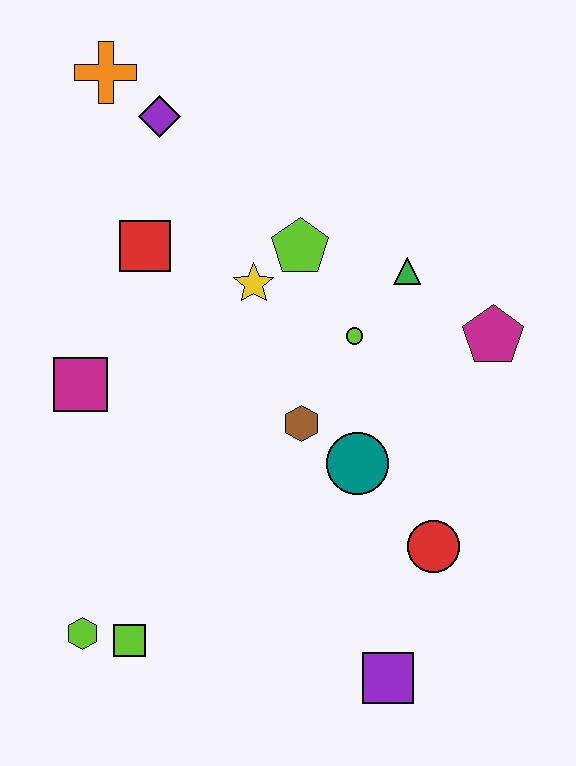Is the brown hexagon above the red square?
No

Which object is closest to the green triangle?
The lime circle is closest to the green triangle.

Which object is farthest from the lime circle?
The lime hexagon is farthest from the lime circle.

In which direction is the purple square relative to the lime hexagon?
The purple square is to the right of the lime hexagon.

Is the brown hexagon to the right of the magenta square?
Yes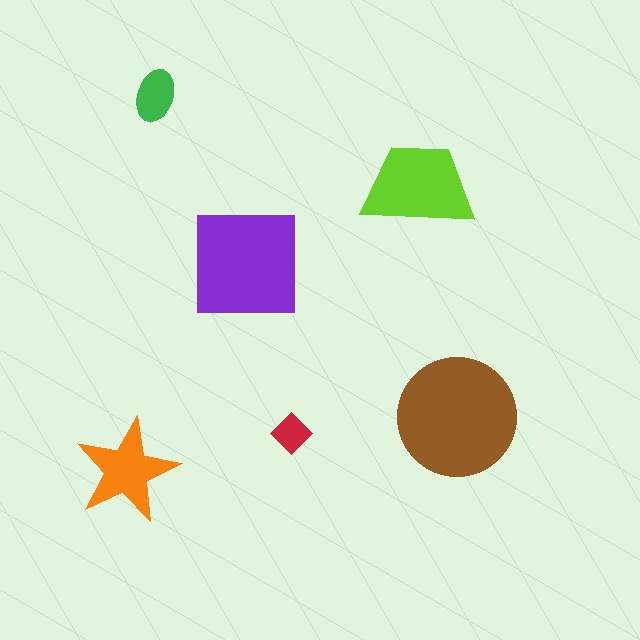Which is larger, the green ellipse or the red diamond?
The green ellipse.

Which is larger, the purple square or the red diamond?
The purple square.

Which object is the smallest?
The red diamond.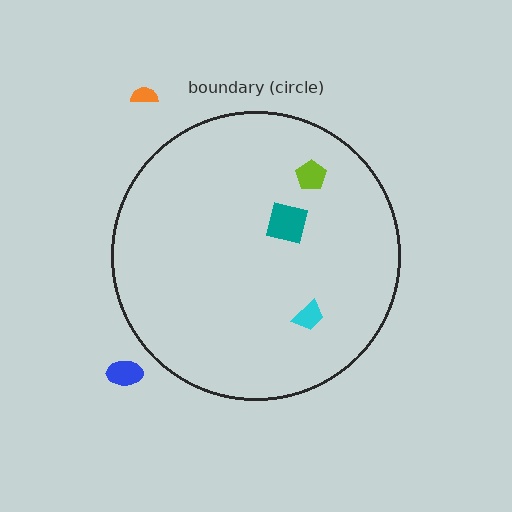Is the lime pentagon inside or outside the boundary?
Inside.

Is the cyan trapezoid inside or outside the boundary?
Inside.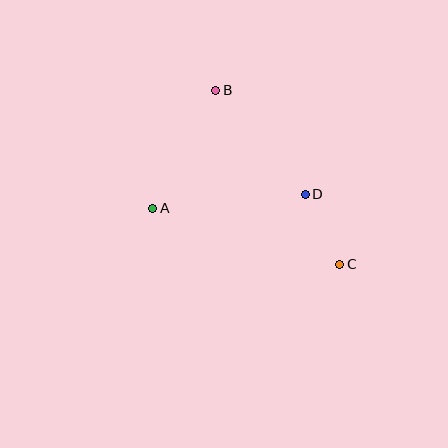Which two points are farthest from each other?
Points B and C are farthest from each other.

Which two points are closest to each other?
Points C and D are closest to each other.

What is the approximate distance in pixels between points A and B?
The distance between A and B is approximately 134 pixels.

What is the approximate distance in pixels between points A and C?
The distance between A and C is approximately 195 pixels.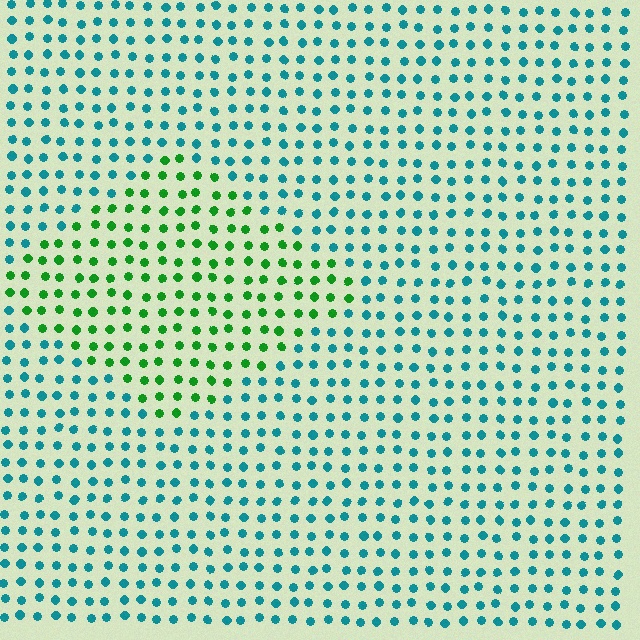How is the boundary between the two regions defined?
The boundary is defined purely by a slight shift in hue (about 57 degrees). Spacing, size, and orientation are identical on both sides.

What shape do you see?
I see a diamond.